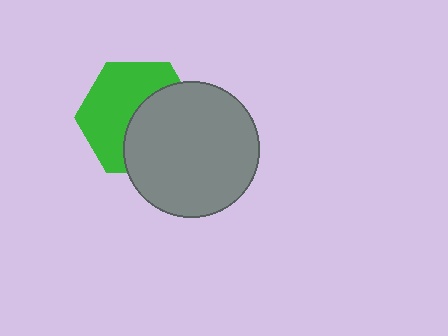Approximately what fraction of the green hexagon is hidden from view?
Roughly 46% of the green hexagon is hidden behind the gray circle.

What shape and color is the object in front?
The object in front is a gray circle.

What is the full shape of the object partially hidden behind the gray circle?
The partially hidden object is a green hexagon.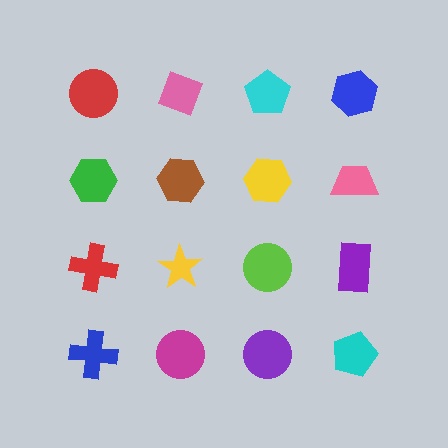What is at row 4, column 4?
A cyan pentagon.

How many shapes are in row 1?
4 shapes.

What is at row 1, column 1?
A red circle.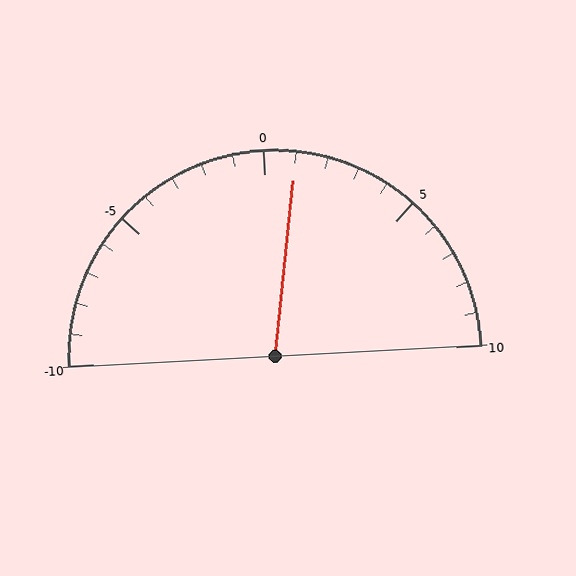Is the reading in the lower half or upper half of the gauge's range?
The reading is in the upper half of the range (-10 to 10).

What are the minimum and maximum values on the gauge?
The gauge ranges from -10 to 10.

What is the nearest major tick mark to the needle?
The nearest major tick mark is 0.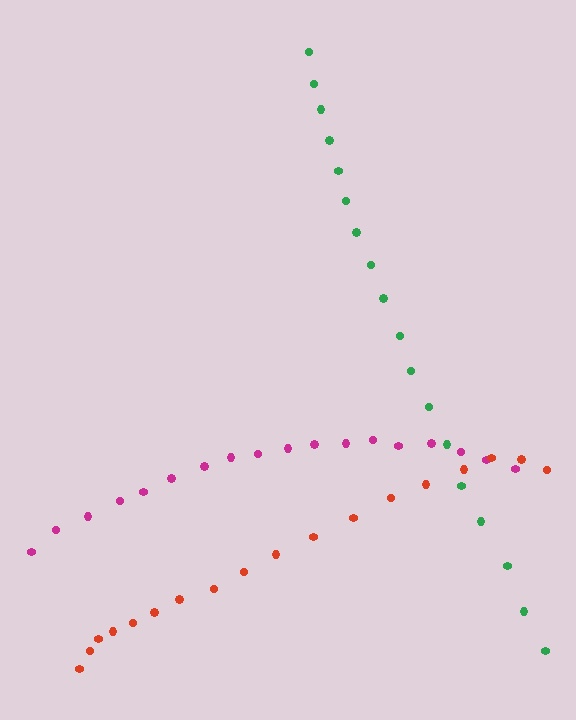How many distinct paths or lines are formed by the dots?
There are 3 distinct paths.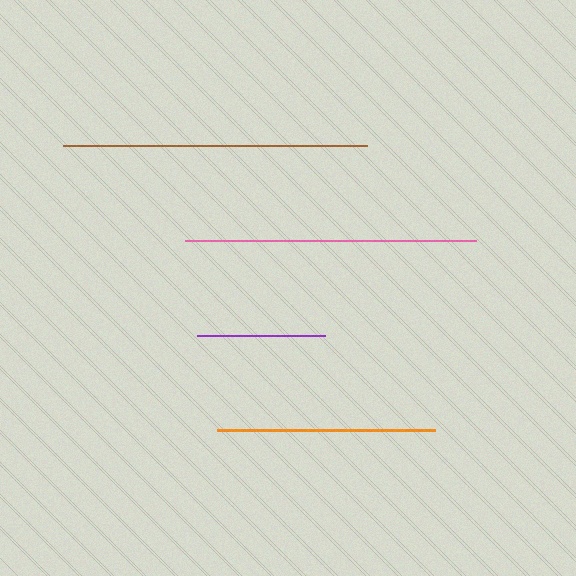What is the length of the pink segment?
The pink segment is approximately 291 pixels long.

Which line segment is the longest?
The brown line is the longest at approximately 304 pixels.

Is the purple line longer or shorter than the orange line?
The orange line is longer than the purple line.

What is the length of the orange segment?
The orange segment is approximately 218 pixels long.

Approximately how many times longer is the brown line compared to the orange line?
The brown line is approximately 1.4 times the length of the orange line.